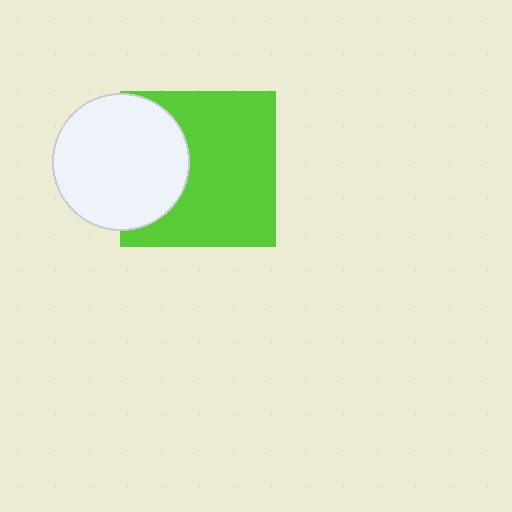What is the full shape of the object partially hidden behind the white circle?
The partially hidden object is a lime square.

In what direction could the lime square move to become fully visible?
The lime square could move right. That would shift it out from behind the white circle entirely.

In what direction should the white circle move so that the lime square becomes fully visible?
The white circle should move left. That is the shortest direction to clear the overlap and leave the lime square fully visible.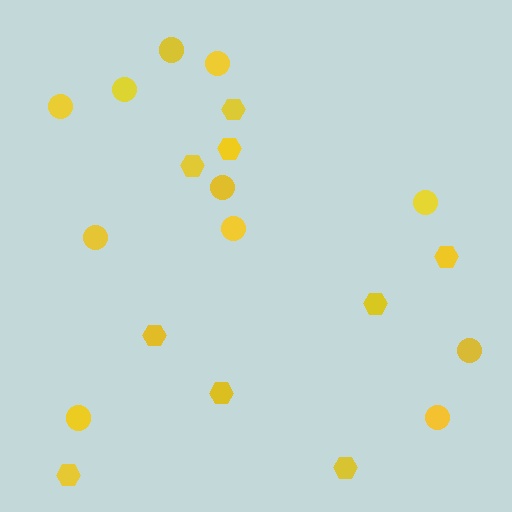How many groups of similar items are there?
There are 2 groups: one group of hexagons (9) and one group of circles (11).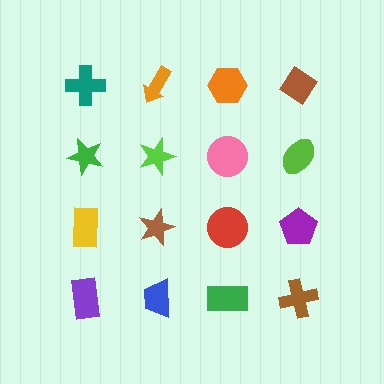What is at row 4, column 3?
A green rectangle.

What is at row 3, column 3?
A red circle.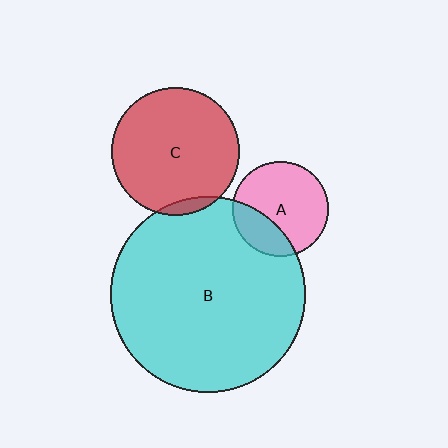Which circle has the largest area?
Circle B (cyan).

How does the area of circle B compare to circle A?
Approximately 4.2 times.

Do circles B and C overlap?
Yes.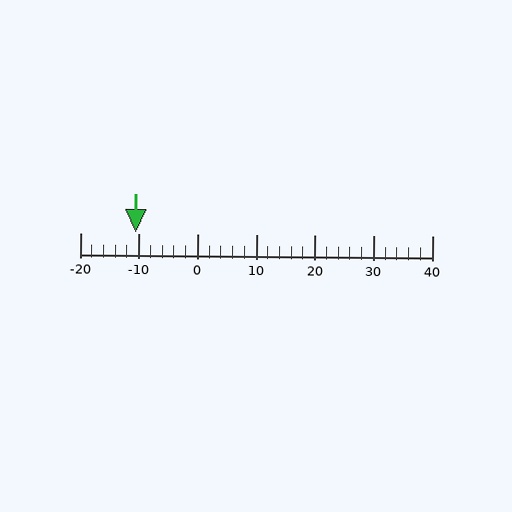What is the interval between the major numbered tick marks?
The major tick marks are spaced 10 units apart.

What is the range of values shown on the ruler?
The ruler shows values from -20 to 40.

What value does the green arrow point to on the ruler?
The green arrow points to approximately -10.